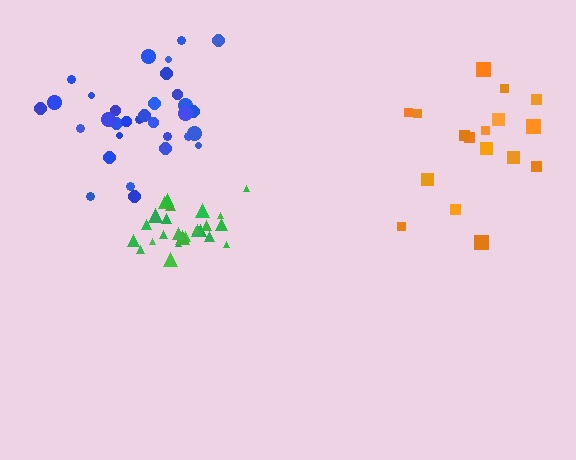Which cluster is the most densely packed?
Green.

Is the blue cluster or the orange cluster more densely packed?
Blue.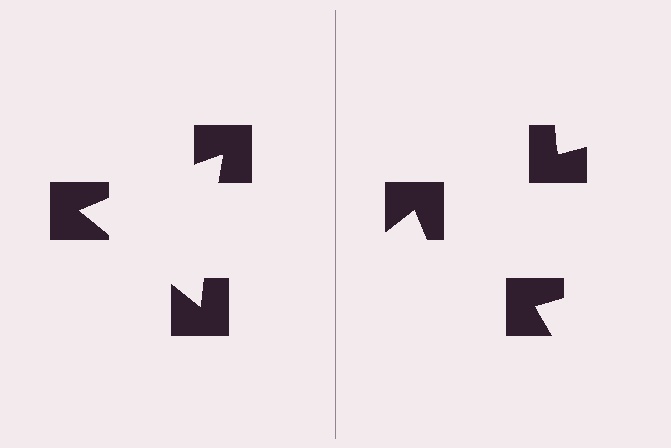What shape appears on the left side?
An illusory triangle.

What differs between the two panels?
The notched squares are positioned identically on both sides; only the wedge orientations differ. On the left they align to a triangle; on the right they are misaligned.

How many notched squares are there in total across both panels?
6 — 3 on each side.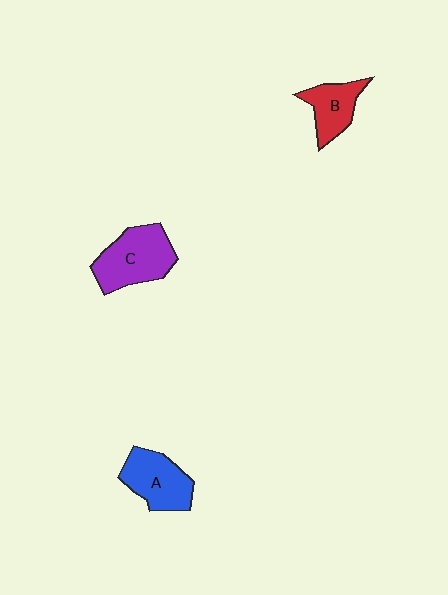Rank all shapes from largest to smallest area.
From largest to smallest: C (purple), A (blue), B (red).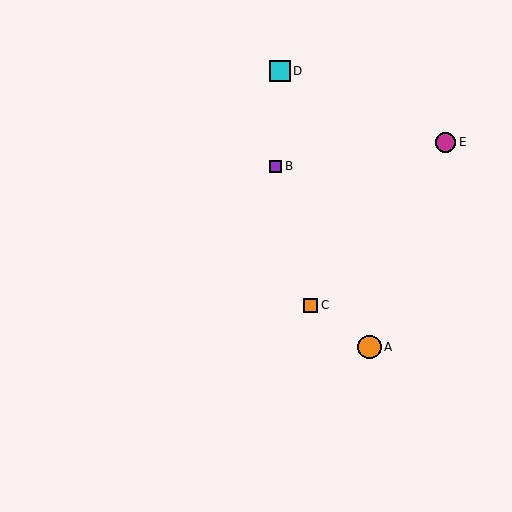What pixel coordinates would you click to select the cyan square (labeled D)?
Click at (280, 71) to select the cyan square D.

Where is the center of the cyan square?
The center of the cyan square is at (280, 71).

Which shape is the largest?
The orange circle (labeled A) is the largest.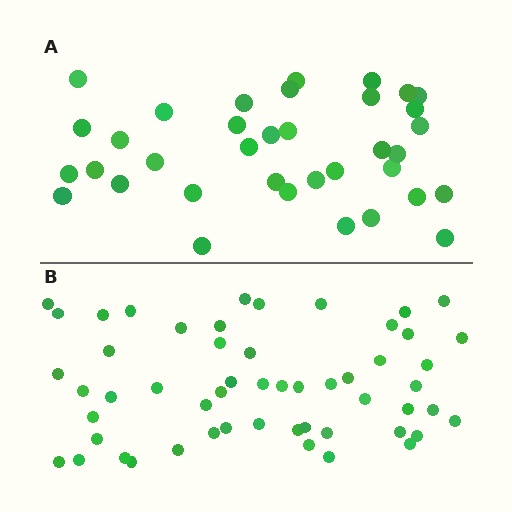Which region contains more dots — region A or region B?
Region B (the bottom region) has more dots.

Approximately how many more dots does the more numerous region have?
Region B has approximately 20 more dots than region A.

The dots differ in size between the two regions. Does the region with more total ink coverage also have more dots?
No. Region A has more total ink coverage because its dots are larger, but region B actually contains more individual dots. Total area can be misleading — the number of items is what matters here.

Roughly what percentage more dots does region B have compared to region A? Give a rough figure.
About 50% more.